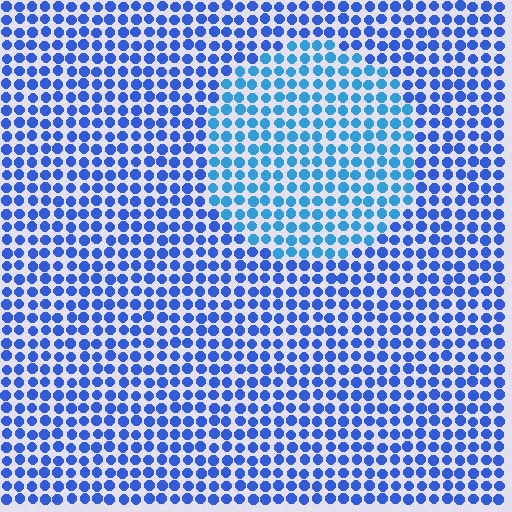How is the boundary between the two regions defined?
The boundary is defined purely by a slight shift in hue (about 25 degrees). Spacing, size, and orientation are identical on both sides.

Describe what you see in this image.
The image is filled with small blue elements in a uniform arrangement. A circle-shaped region is visible where the elements are tinted to a slightly different hue, forming a subtle color boundary.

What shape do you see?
I see a circle.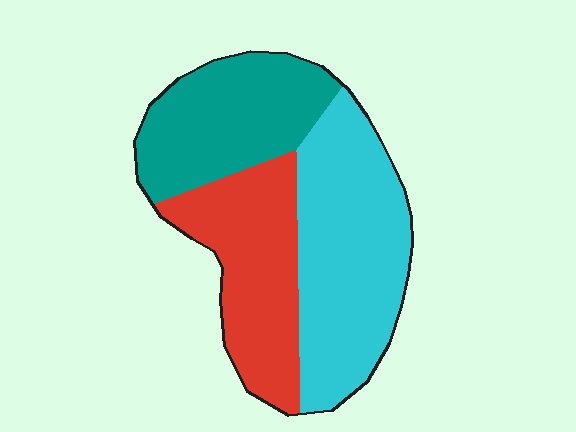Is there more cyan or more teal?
Cyan.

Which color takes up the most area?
Cyan, at roughly 40%.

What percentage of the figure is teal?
Teal covers about 30% of the figure.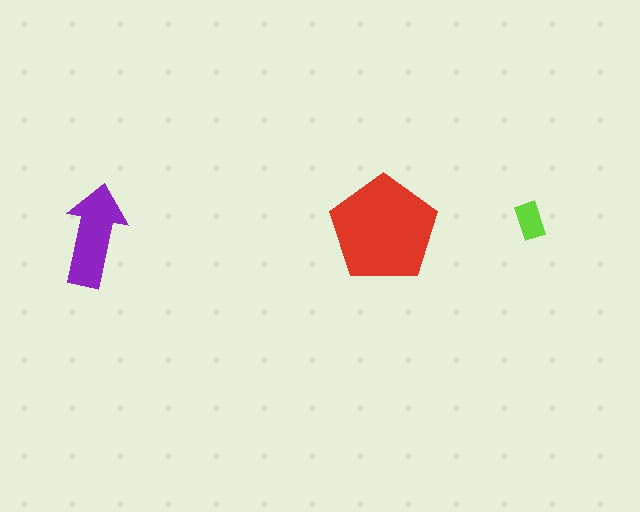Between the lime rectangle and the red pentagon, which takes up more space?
The red pentagon.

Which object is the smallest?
The lime rectangle.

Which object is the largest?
The red pentagon.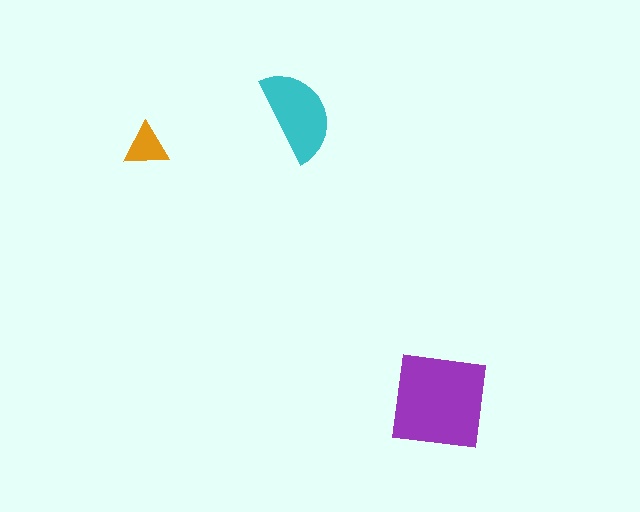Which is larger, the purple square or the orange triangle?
The purple square.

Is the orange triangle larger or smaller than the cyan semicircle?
Smaller.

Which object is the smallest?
The orange triangle.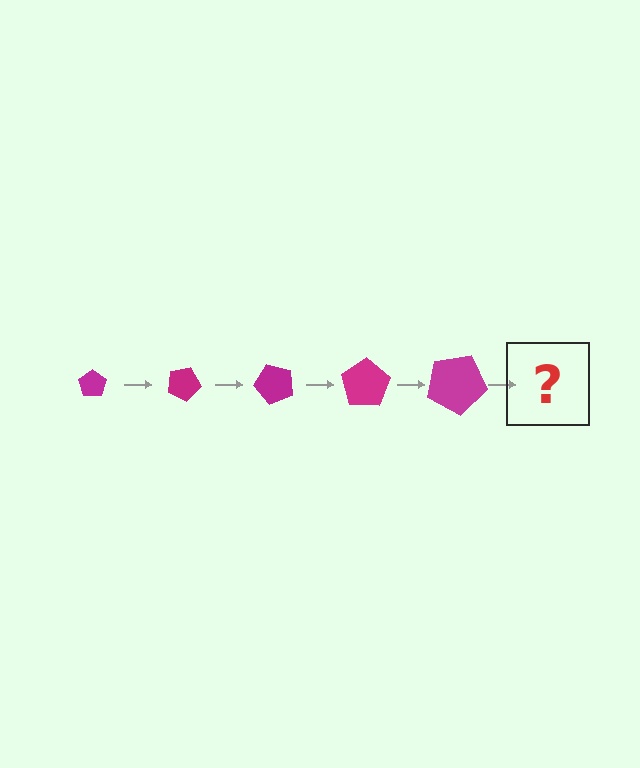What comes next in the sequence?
The next element should be a pentagon, larger than the previous one and rotated 125 degrees from the start.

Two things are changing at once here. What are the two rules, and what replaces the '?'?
The two rules are that the pentagon grows larger each step and it rotates 25 degrees each step. The '?' should be a pentagon, larger than the previous one and rotated 125 degrees from the start.